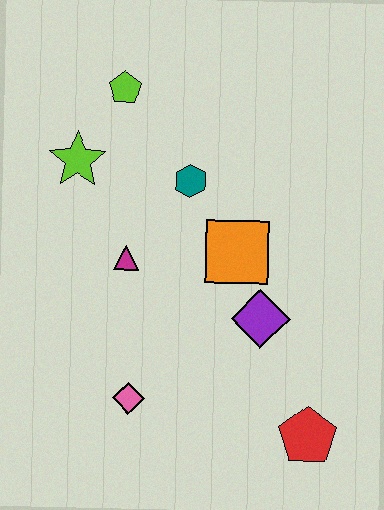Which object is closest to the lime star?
The lime pentagon is closest to the lime star.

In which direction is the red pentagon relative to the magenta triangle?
The red pentagon is to the right of the magenta triangle.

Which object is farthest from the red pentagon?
The lime pentagon is farthest from the red pentagon.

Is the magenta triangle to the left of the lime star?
No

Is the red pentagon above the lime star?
No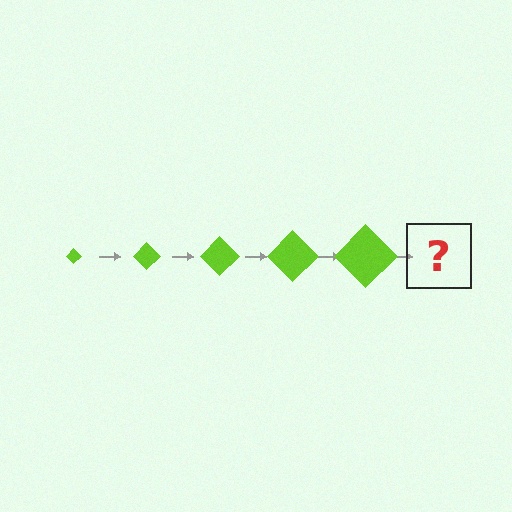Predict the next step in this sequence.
The next step is a lime diamond, larger than the previous one.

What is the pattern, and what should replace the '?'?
The pattern is that the diamond gets progressively larger each step. The '?' should be a lime diamond, larger than the previous one.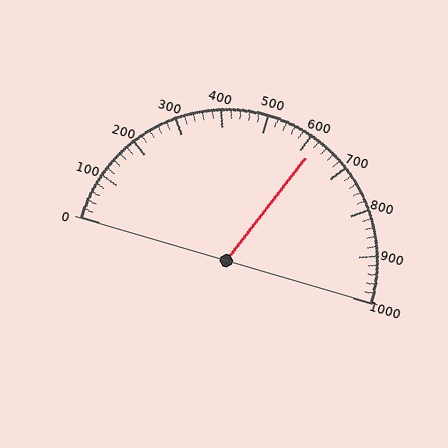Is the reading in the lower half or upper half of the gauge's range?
The reading is in the upper half of the range (0 to 1000).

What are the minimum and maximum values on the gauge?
The gauge ranges from 0 to 1000.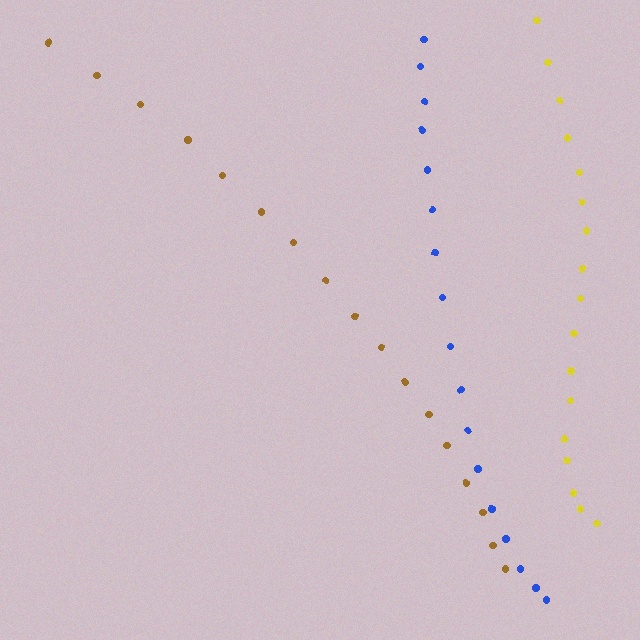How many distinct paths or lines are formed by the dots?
There are 3 distinct paths.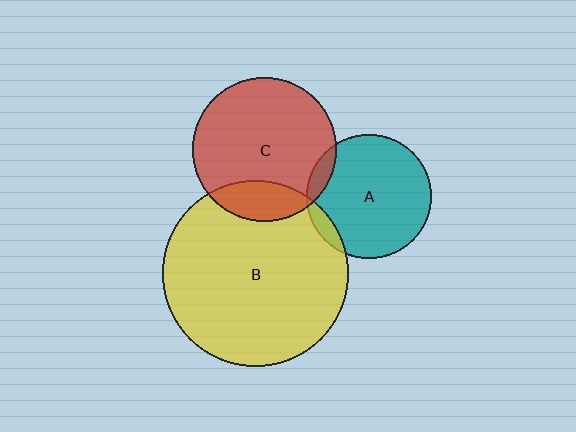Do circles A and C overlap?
Yes.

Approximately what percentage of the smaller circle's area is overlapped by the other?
Approximately 10%.